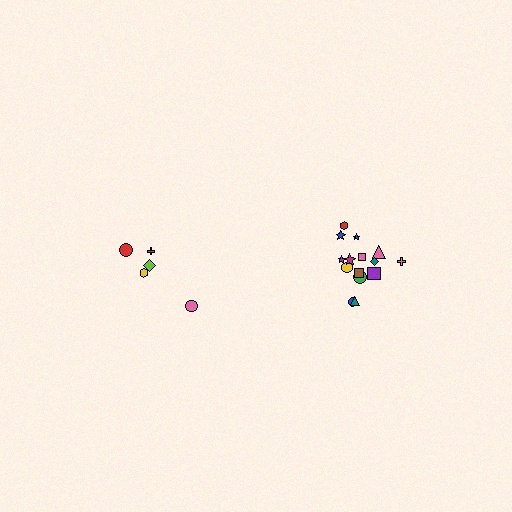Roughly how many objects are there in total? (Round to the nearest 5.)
Roughly 20 objects in total.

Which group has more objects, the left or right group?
The right group.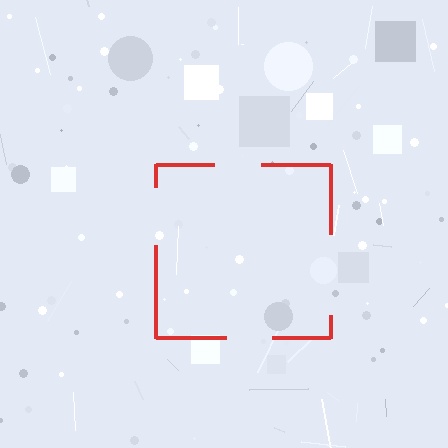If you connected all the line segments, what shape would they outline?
They would outline a square.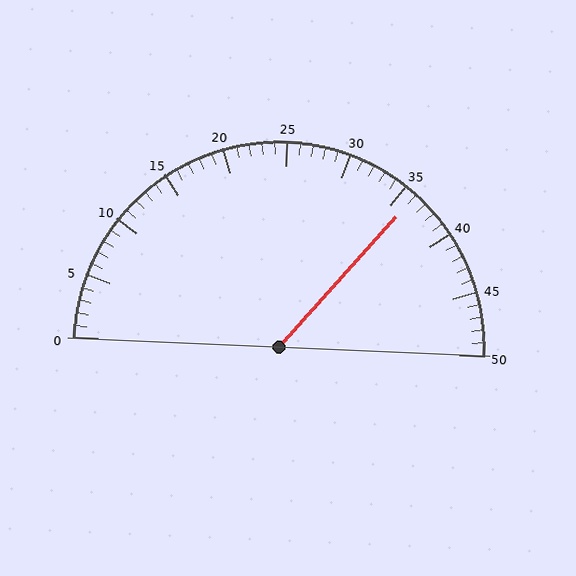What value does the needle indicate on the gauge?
The needle indicates approximately 36.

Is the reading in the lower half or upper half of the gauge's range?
The reading is in the upper half of the range (0 to 50).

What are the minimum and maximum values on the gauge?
The gauge ranges from 0 to 50.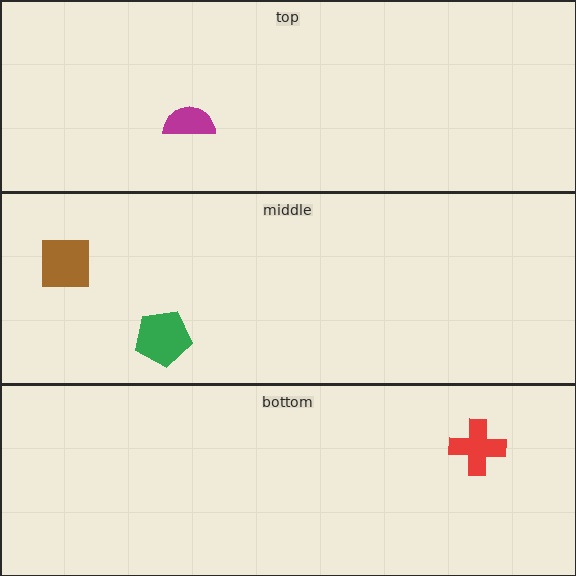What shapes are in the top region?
The magenta semicircle.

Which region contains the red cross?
The bottom region.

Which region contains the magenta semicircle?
The top region.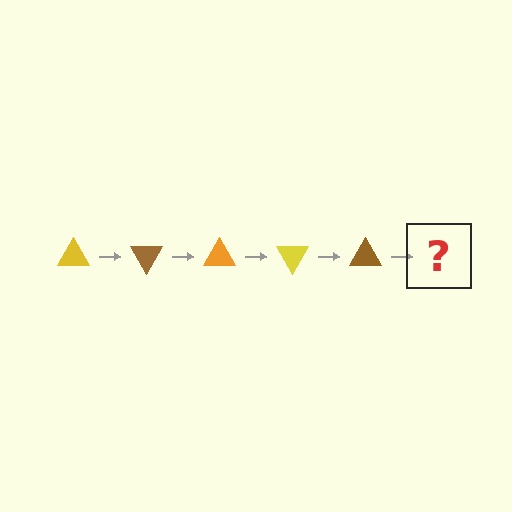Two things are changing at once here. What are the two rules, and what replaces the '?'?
The two rules are that it rotates 60 degrees each step and the color cycles through yellow, brown, and orange. The '?' should be an orange triangle, rotated 300 degrees from the start.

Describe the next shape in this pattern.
It should be an orange triangle, rotated 300 degrees from the start.